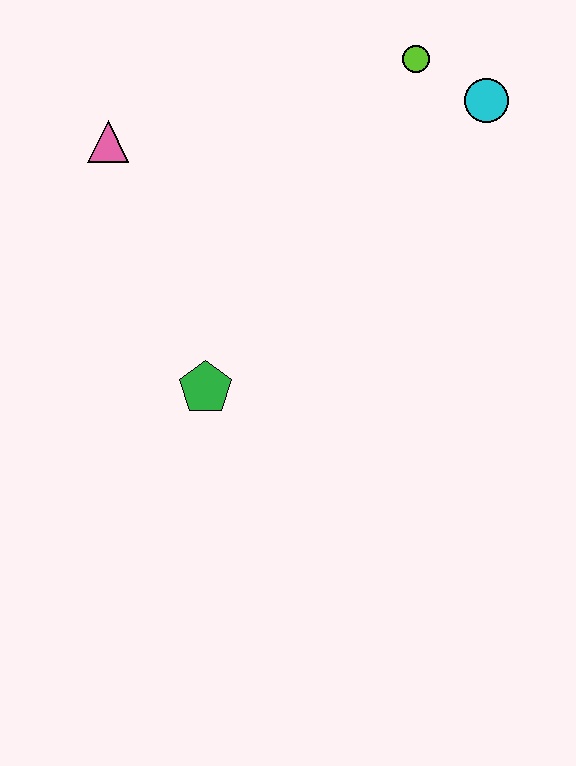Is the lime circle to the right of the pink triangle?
Yes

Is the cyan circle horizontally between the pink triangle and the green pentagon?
No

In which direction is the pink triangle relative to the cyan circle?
The pink triangle is to the left of the cyan circle.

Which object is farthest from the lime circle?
The green pentagon is farthest from the lime circle.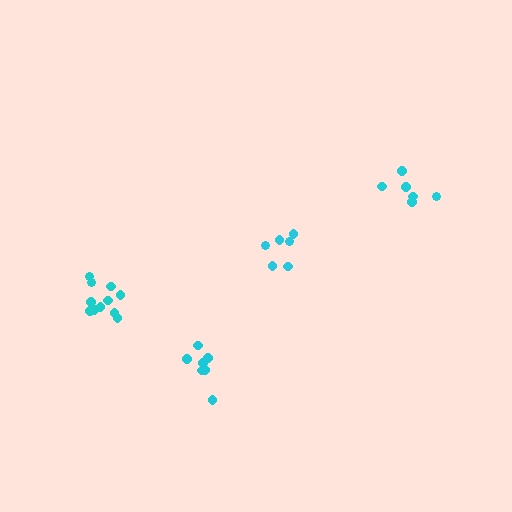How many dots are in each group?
Group 1: 7 dots, Group 2: 6 dots, Group 3: 6 dots, Group 4: 11 dots (30 total).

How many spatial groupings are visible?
There are 4 spatial groupings.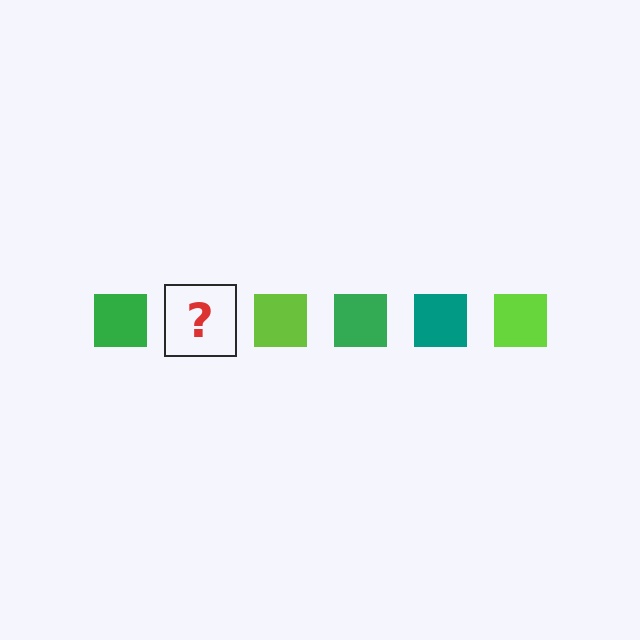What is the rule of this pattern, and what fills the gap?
The rule is that the pattern cycles through green, teal, lime squares. The gap should be filled with a teal square.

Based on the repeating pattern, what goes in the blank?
The blank should be a teal square.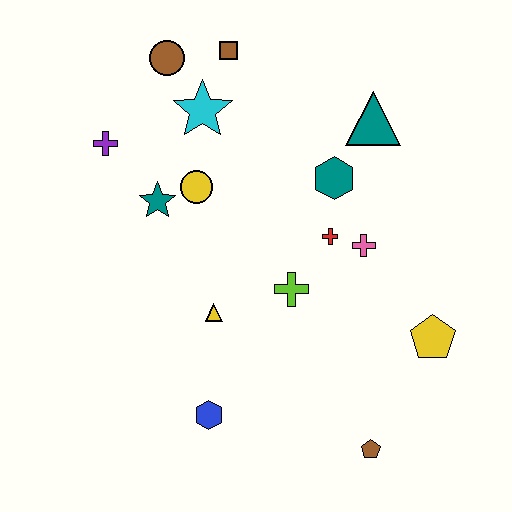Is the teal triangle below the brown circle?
Yes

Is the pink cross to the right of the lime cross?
Yes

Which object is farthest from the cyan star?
The brown pentagon is farthest from the cyan star.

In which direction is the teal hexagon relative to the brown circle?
The teal hexagon is to the right of the brown circle.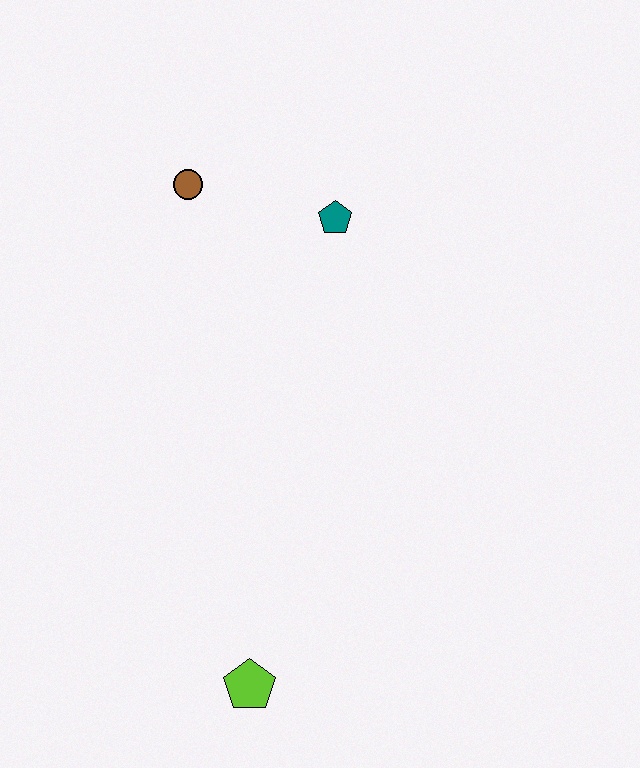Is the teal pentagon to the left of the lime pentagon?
No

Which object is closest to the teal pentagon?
The brown circle is closest to the teal pentagon.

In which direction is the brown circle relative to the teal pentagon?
The brown circle is to the left of the teal pentagon.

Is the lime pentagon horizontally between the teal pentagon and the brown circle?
Yes